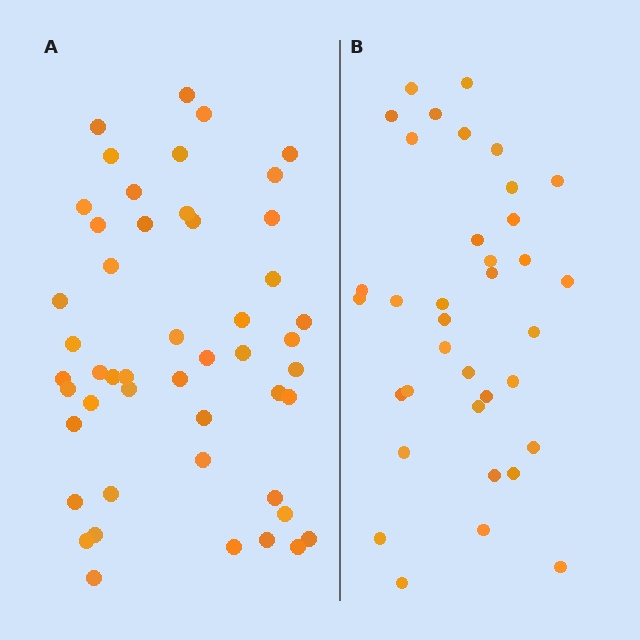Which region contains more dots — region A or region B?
Region A (the left region) has more dots.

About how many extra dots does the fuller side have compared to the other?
Region A has approximately 15 more dots than region B.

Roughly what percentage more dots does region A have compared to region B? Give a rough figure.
About 35% more.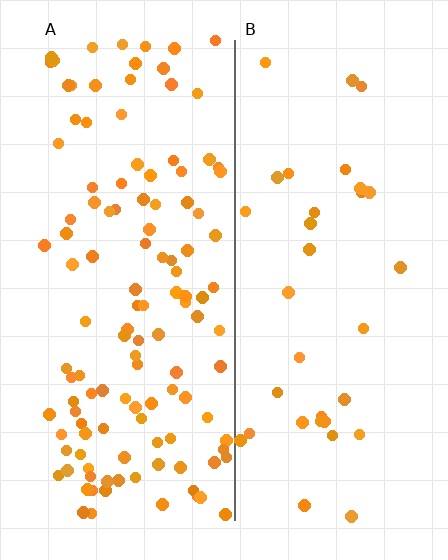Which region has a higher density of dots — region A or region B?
A (the left).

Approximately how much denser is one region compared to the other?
Approximately 3.5× — region A over region B.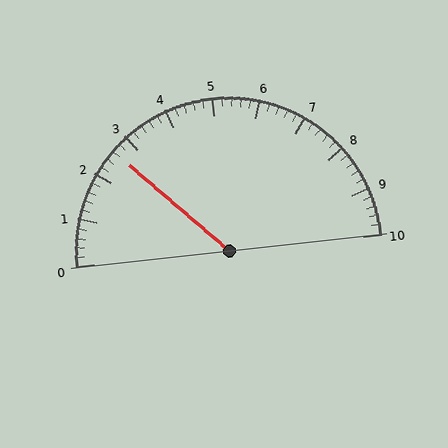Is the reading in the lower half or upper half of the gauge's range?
The reading is in the lower half of the range (0 to 10).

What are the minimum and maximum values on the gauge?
The gauge ranges from 0 to 10.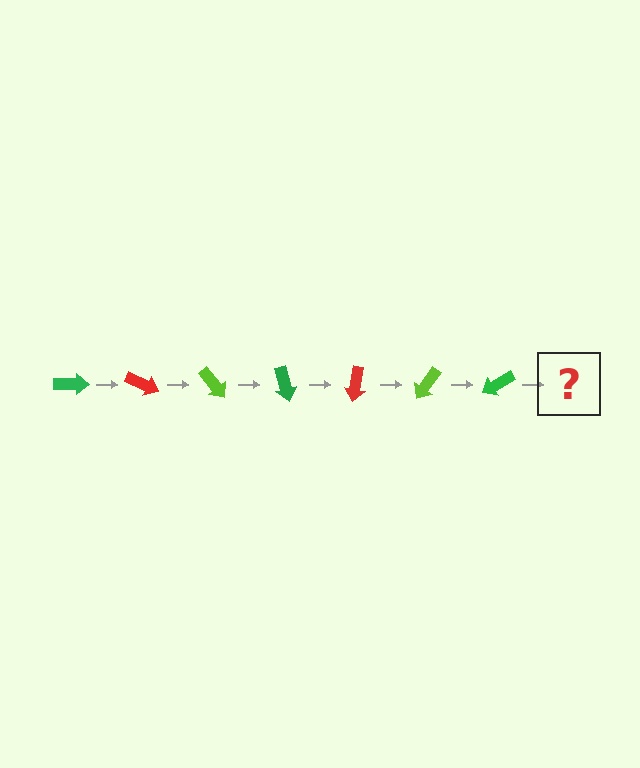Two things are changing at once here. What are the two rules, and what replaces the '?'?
The two rules are that it rotates 25 degrees each step and the color cycles through green, red, and lime. The '?' should be a red arrow, rotated 175 degrees from the start.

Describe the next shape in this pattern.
It should be a red arrow, rotated 175 degrees from the start.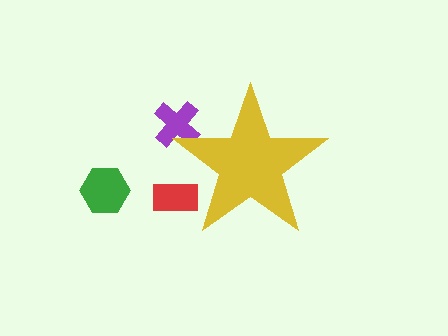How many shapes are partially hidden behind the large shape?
2 shapes are partially hidden.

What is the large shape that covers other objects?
A yellow star.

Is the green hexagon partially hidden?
No, the green hexagon is fully visible.